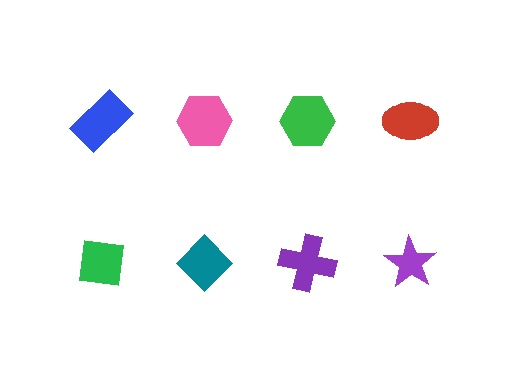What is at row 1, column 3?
A green hexagon.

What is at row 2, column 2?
A teal diamond.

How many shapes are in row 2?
4 shapes.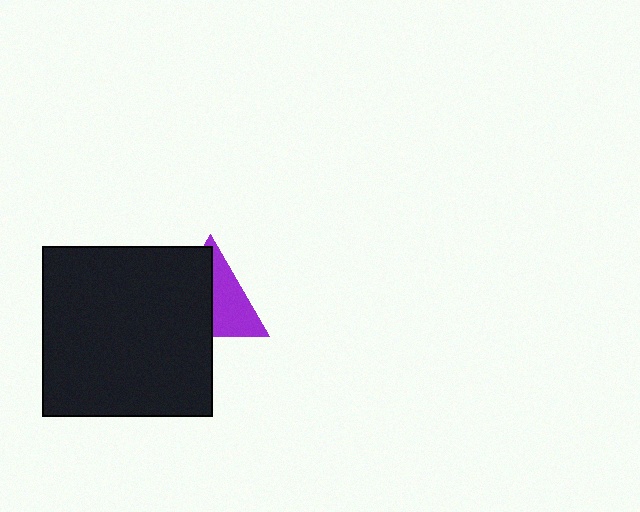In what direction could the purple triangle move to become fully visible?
The purple triangle could move right. That would shift it out from behind the black square entirely.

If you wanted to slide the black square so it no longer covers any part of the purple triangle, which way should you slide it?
Slide it left — that is the most direct way to separate the two shapes.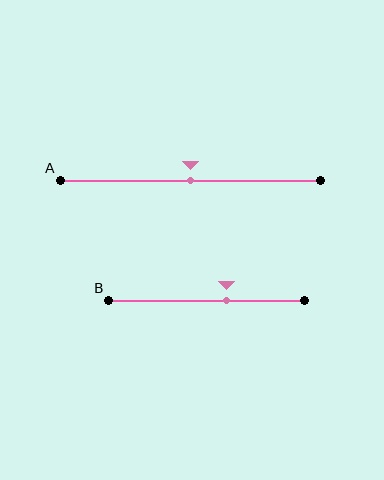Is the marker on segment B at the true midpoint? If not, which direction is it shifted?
No, the marker on segment B is shifted to the right by about 10% of the segment length.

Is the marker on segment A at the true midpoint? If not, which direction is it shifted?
Yes, the marker on segment A is at the true midpoint.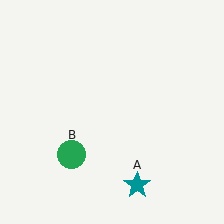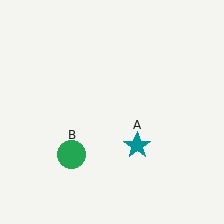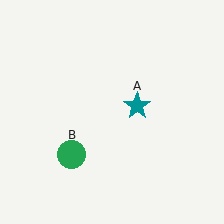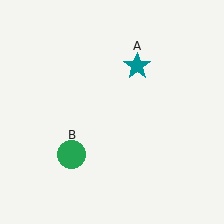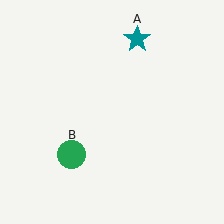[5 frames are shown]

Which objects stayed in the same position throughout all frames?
Green circle (object B) remained stationary.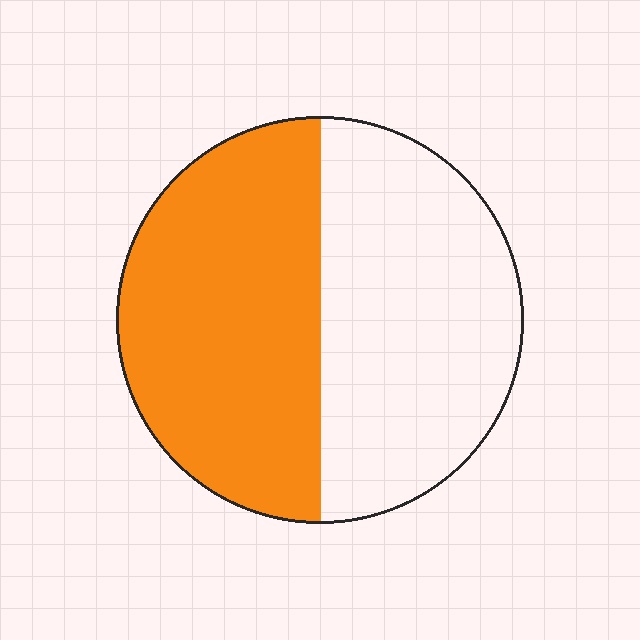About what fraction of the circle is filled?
About one half (1/2).